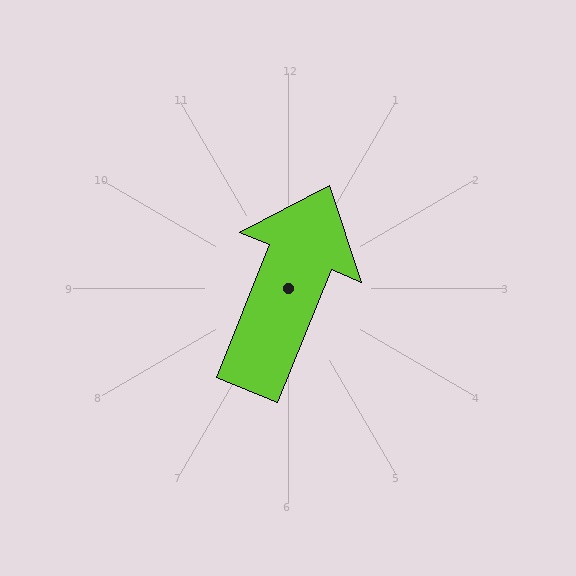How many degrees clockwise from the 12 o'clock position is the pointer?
Approximately 22 degrees.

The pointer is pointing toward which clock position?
Roughly 1 o'clock.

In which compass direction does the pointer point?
North.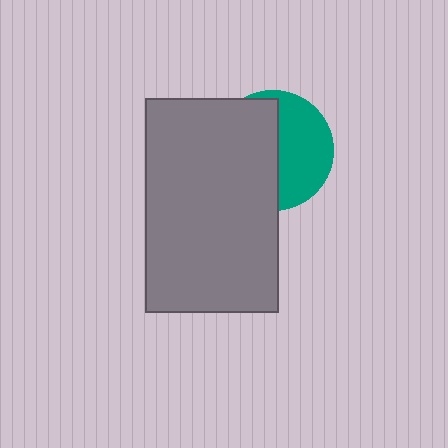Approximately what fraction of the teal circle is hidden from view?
Roughly 55% of the teal circle is hidden behind the gray rectangle.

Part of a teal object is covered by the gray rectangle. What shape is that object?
It is a circle.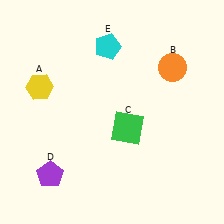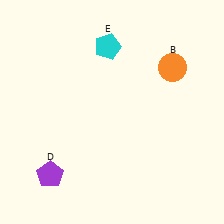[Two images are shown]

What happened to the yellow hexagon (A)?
The yellow hexagon (A) was removed in Image 2. It was in the top-left area of Image 1.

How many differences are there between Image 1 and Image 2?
There are 2 differences between the two images.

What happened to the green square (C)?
The green square (C) was removed in Image 2. It was in the bottom-right area of Image 1.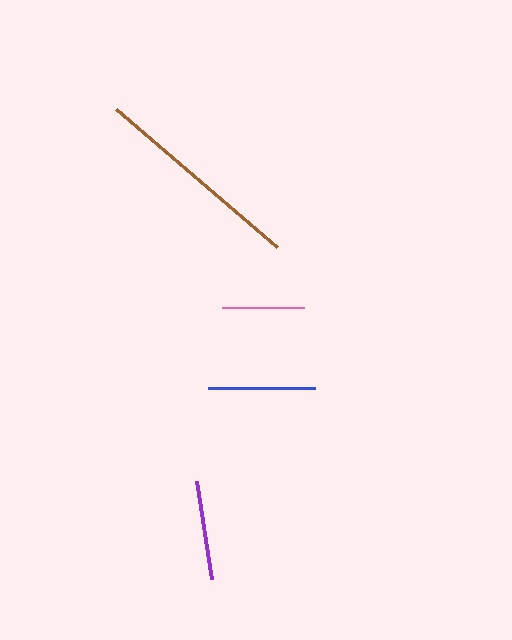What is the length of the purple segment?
The purple segment is approximately 99 pixels long.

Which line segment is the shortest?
The pink line is the shortest at approximately 81 pixels.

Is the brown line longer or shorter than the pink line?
The brown line is longer than the pink line.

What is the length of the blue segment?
The blue segment is approximately 107 pixels long.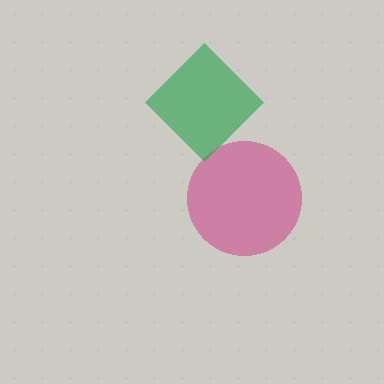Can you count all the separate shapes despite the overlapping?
Yes, there are 2 separate shapes.